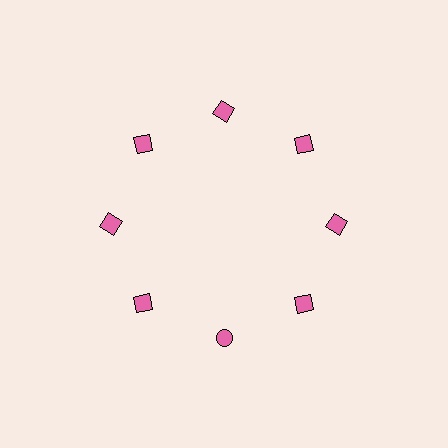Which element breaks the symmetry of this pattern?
The pink circle at roughly the 6 o'clock position breaks the symmetry. All other shapes are pink squares.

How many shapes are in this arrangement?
There are 8 shapes arranged in a ring pattern.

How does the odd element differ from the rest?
It has a different shape: circle instead of square.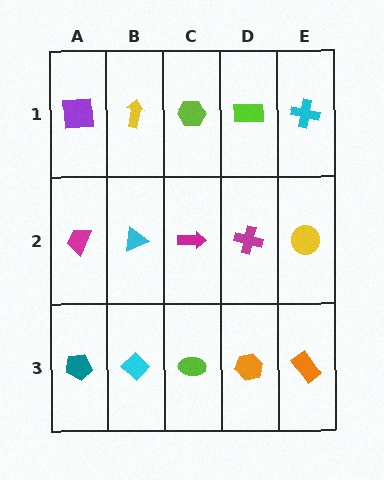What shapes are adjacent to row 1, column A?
A magenta trapezoid (row 2, column A), a yellow arrow (row 1, column B).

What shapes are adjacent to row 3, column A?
A magenta trapezoid (row 2, column A), a cyan diamond (row 3, column B).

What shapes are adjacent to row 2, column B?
A yellow arrow (row 1, column B), a cyan diamond (row 3, column B), a magenta trapezoid (row 2, column A), a magenta arrow (row 2, column C).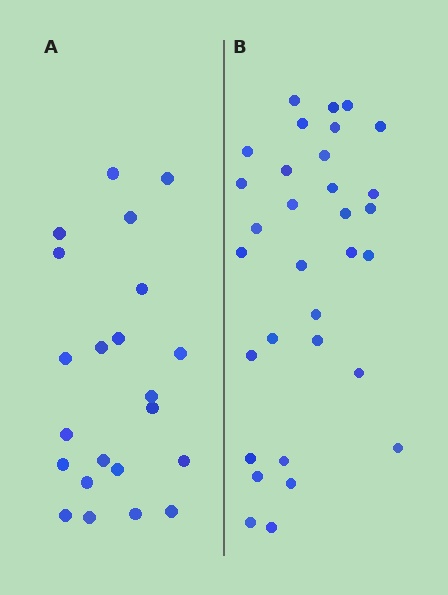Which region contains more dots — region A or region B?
Region B (the right region) has more dots.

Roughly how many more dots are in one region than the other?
Region B has roughly 10 or so more dots than region A.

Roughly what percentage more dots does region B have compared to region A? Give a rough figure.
About 45% more.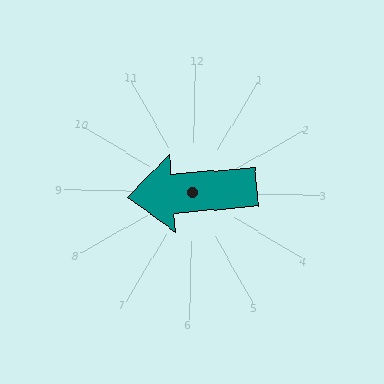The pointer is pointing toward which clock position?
Roughly 9 o'clock.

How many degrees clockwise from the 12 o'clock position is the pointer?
Approximately 264 degrees.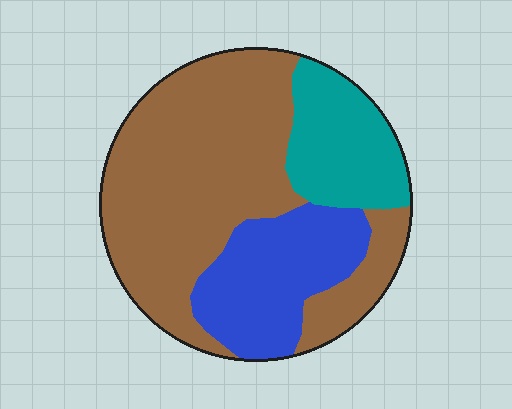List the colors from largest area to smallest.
From largest to smallest: brown, blue, teal.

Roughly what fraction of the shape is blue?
Blue covers 23% of the shape.